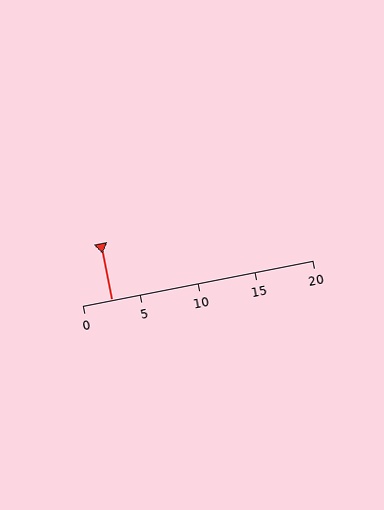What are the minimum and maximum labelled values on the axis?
The axis runs from 0 to 20.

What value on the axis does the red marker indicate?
The marker indicates approximately 2.5.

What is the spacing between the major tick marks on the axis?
The major ticks are spaced 5 apart.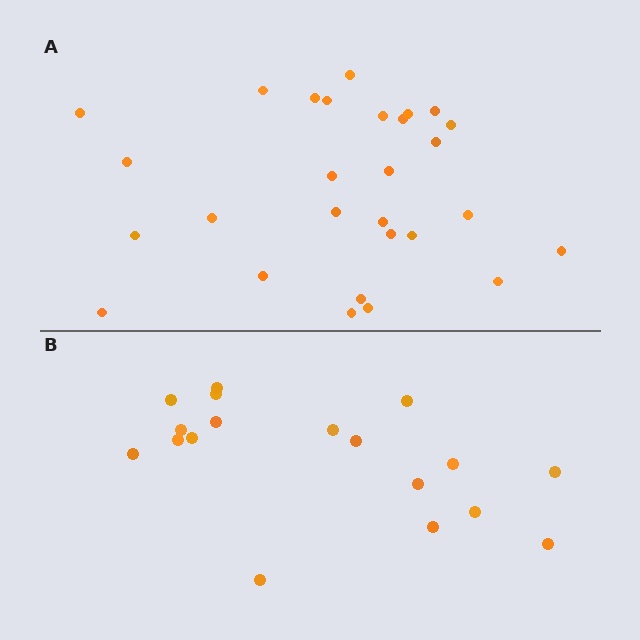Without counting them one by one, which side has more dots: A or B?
Region A (the top region) has more dots.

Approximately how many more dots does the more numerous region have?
Region A has roughly 10 or so more dots than region B.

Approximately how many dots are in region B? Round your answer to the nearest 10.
About 20 dots. (The exact count is 18, which rounds to 20.)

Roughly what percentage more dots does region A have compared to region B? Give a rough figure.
About 55% more.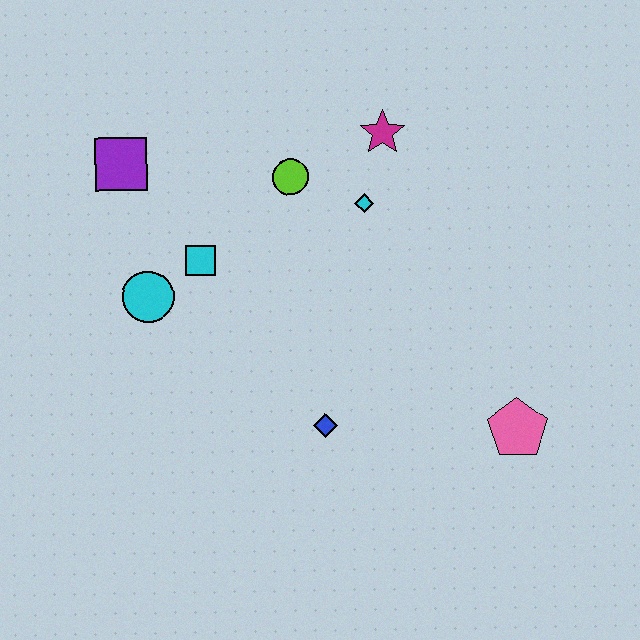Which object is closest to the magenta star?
The cyan diamond is closest to the magenta star.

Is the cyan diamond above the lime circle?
No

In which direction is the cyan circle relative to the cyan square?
The cyan circle is to the left of the cyan square.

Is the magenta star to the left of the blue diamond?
No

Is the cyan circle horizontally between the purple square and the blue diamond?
Yes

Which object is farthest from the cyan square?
The pink pentagon is farthest from the cyan square.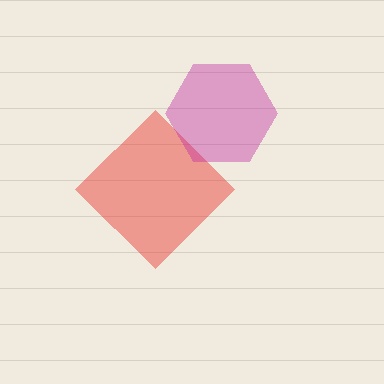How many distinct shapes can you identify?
There are 2 distinct shapes: a red diamond, a magenta hexagon.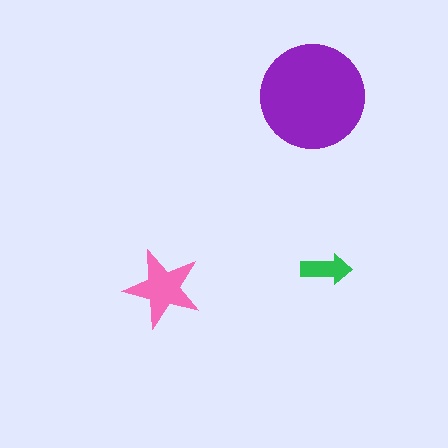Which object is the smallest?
The green arrow.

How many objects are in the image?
There are 3 objects in the image.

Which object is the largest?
The purple circle.